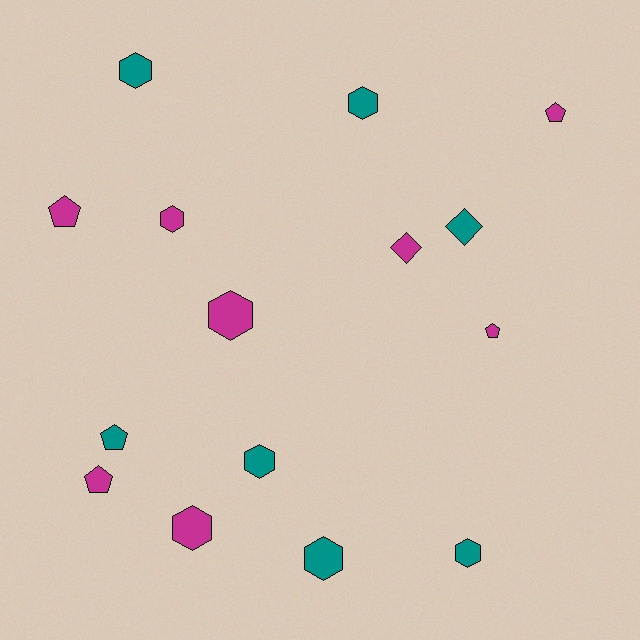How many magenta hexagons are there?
There are 3 magenta hexagons.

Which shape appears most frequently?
Hexagon, with 8 objects.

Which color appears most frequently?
Magenta, with 8 objects.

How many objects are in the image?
There are 15 objects.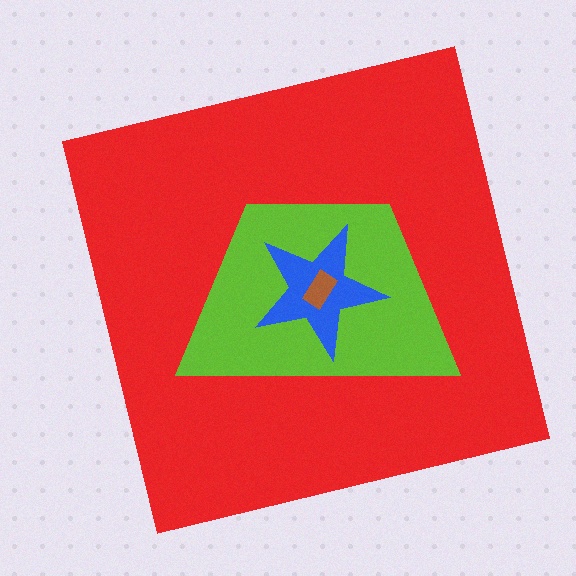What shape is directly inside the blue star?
The brown rectangle.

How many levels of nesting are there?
4.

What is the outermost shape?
The red square.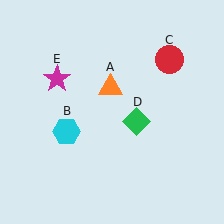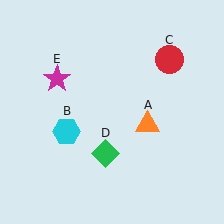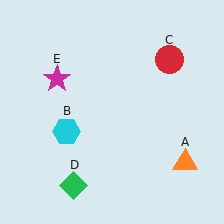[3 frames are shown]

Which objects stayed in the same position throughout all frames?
Cyan hexagon (object B) and red circle (object C) and magenta star (object E) remained stationary.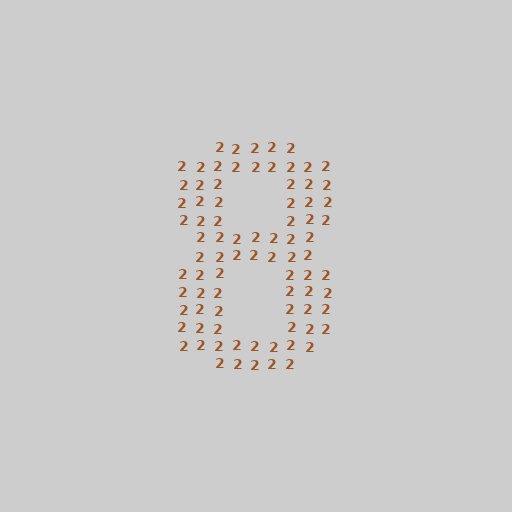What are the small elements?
The small elements are digit 2's.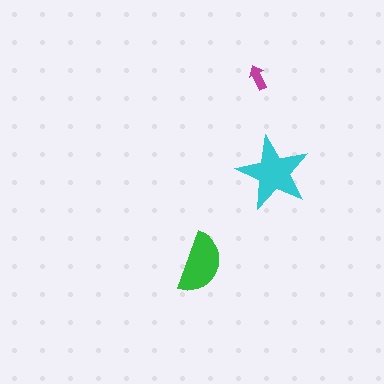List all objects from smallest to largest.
The magenta arrow, the green semicircle, the cyan star.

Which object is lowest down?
The green semicircle is bottommost.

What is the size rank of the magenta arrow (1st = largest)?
3rd.